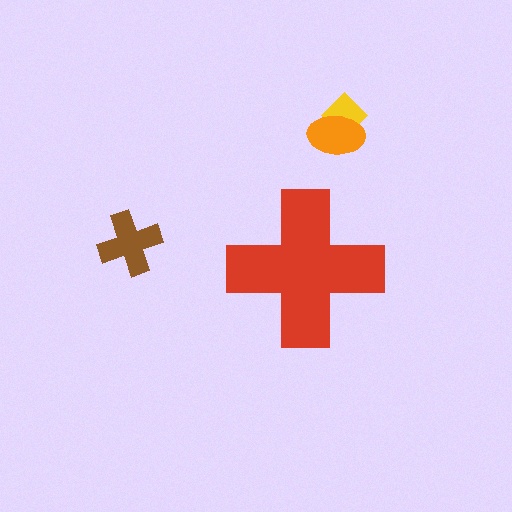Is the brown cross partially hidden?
No, the brown cross is fully visible.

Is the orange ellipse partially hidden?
No, the orange ellipse is fully visible.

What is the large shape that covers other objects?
A red cross.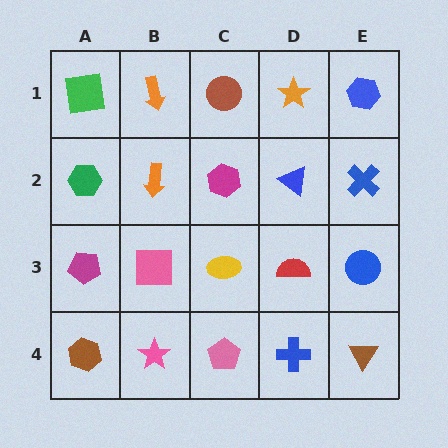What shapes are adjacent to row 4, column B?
A pink square (row 3, column B), a brown hexagon (row 4, column A), a pink pentagon (row 4, column C).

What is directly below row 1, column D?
A blue triangle.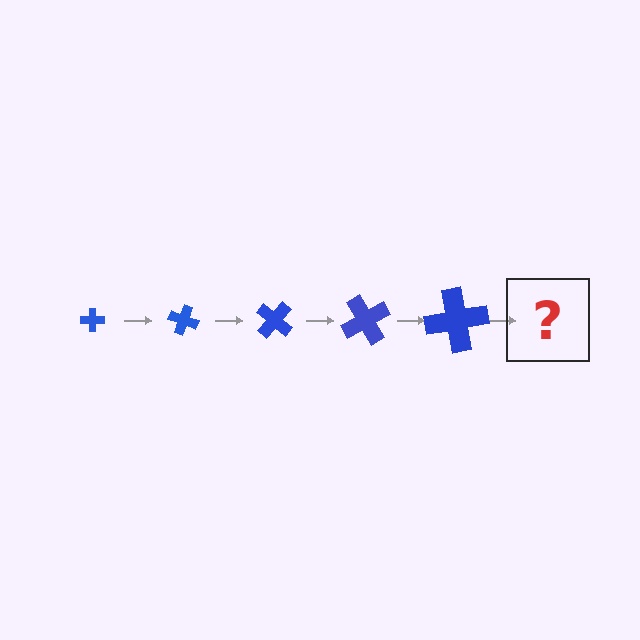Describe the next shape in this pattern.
It should be a cross, larger than the previous one and rotated 100 degrees from the start.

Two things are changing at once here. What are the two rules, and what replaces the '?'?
The two rules are that the cross grows larger each step and it rotates 20 degrees each step. The '?' should be a cross, larger than the previous one and rotated 100 degrees from the start.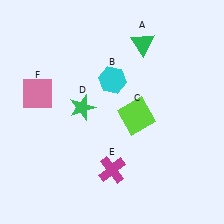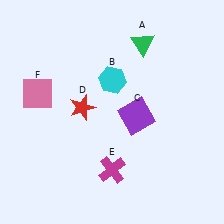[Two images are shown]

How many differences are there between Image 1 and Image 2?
There are 2 differences between the two images.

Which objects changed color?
C changed from lime to purple. D changed from green to red.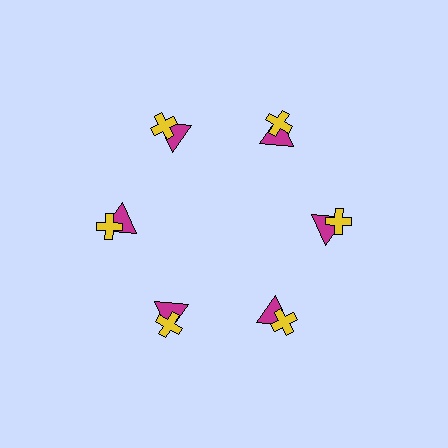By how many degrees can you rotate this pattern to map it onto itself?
The pattern maps onto itself every 60 degrees of rotation.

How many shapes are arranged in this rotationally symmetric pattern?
There are 12 shapes, arranged in 6 groups of 2.